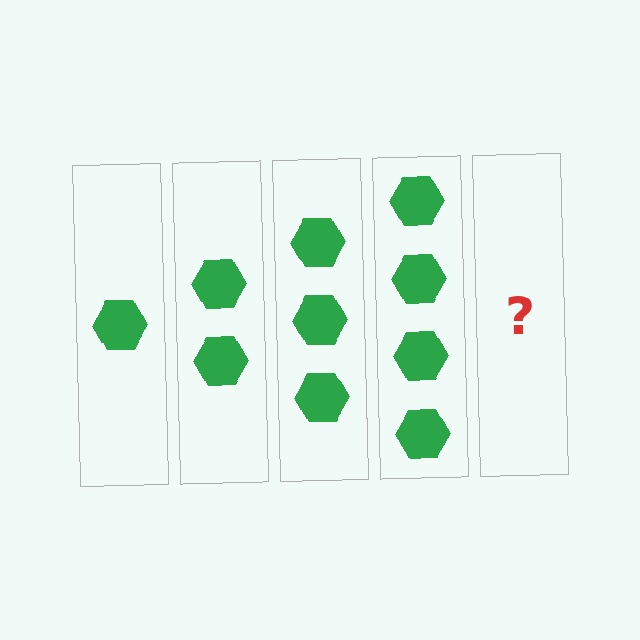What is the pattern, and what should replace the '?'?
The pattern is that each step adds one more hexagon. The '?' should be 5 hexagons.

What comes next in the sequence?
The next element should be 5 hexagons.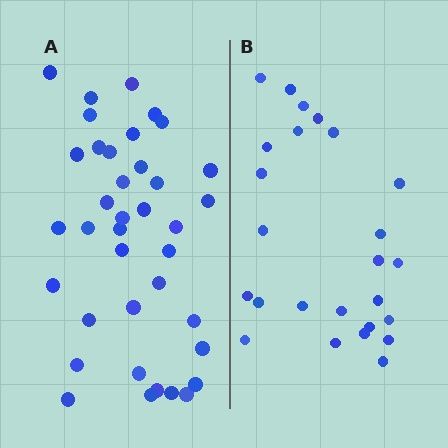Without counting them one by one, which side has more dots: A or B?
Region A (the left region) has more dots.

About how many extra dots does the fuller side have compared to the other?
Region A has approximately 15 more dots than region B.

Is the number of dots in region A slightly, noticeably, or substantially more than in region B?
Region A has substantially more. The ratio is roughly 1.5 to 1.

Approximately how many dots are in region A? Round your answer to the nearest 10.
About 40 dots. (The exact count is 38, which rounds to 40.)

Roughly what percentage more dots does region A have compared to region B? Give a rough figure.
About 50% more.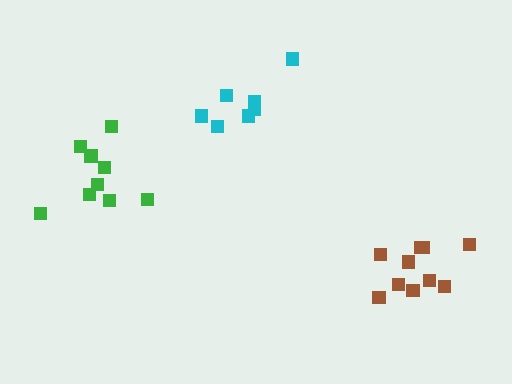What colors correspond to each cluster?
The clusters are colored: cyan, green, brown.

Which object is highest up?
The cyan cluster is topmost.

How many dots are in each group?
Group 1: 7 dots, Group 2: 9 dots, Group 3: 10 dots (26 total).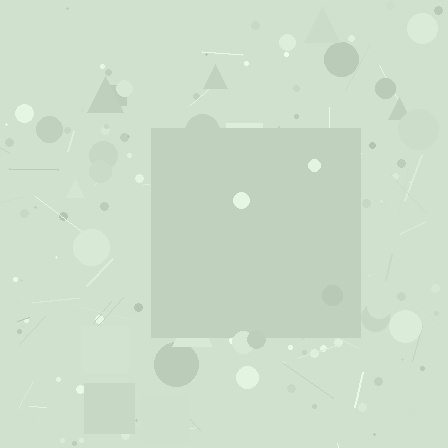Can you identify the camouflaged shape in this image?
The camouflaged shape is a square.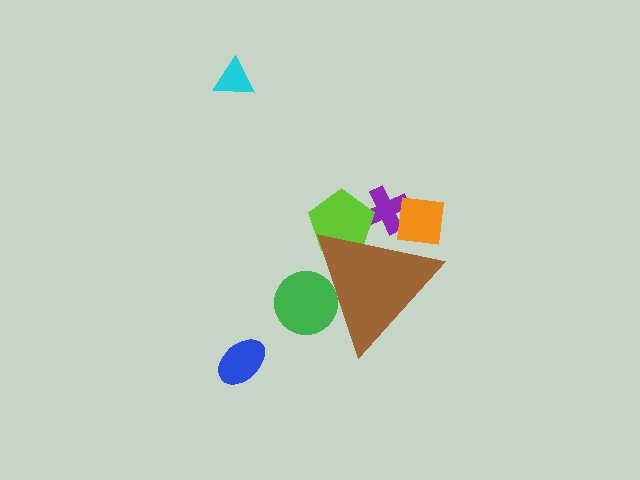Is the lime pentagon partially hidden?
Yes, the lime pentagon is partially hidden behind the brown triangle.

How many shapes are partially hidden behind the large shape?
4 shapes are partially hidden.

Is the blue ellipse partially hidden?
No, the blue ellipse is fully visible.